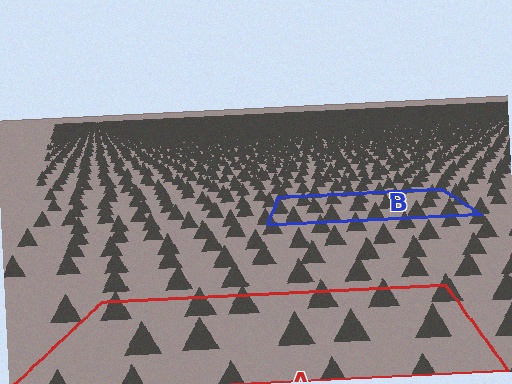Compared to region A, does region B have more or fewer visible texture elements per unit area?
Region B has more texture elements per unit area — they are packed more densely because it is farther away.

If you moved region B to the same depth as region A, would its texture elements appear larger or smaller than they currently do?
They would appear larger. At a closer depth, the same texture elements are projected at a bigger on-screen size.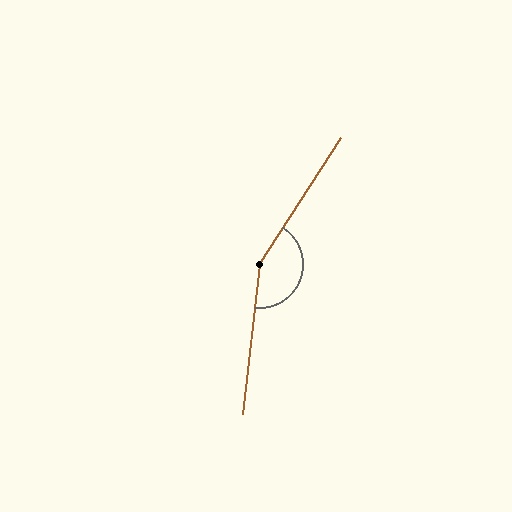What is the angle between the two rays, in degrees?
Approximately 154 degrees.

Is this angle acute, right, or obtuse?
It is obtuse.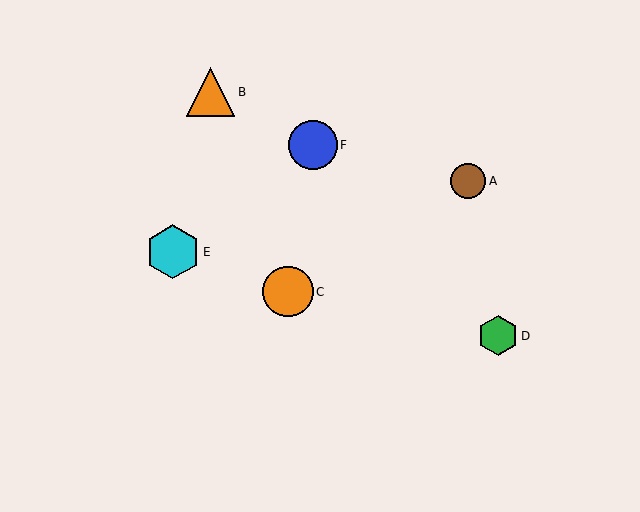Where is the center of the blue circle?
The center of the blue circle is at (313, 145).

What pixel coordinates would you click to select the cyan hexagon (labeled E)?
Click at (173, 252) to select the cyan hexagon E.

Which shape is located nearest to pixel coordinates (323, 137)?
The blue circle (labeled F) at (313, 145) is nearest to that location.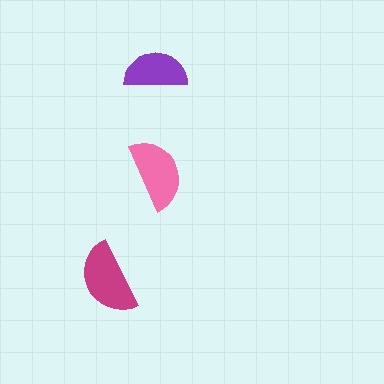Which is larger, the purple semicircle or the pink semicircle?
The pink one.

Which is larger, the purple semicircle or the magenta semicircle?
The magenta one.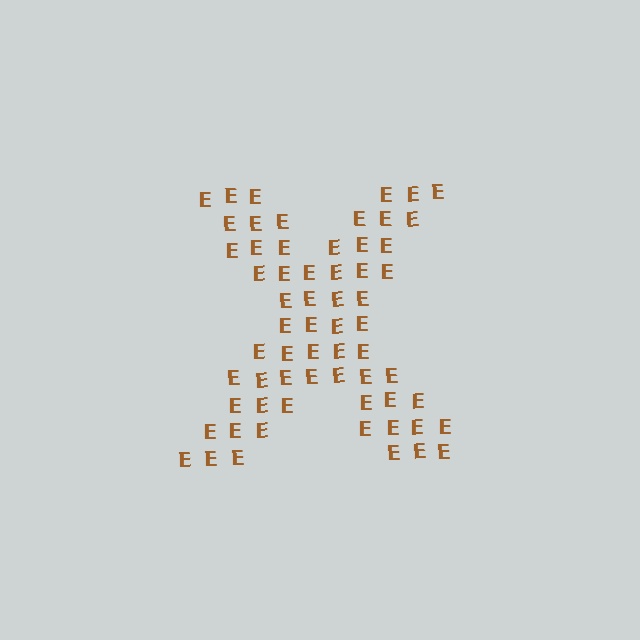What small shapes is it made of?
It is made of small letter E's.